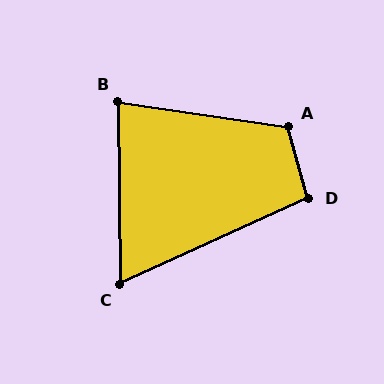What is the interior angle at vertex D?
Approximately 99 degrees (obtuse).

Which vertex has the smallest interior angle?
C, at approximately 66 degrees.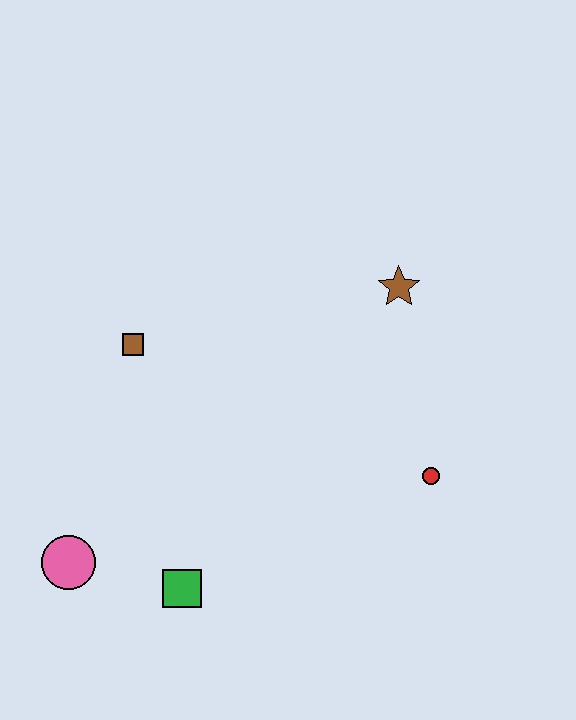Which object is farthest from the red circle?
The pink circle is farthest from the red circle.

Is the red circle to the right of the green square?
Yes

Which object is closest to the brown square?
The pink circle is closest to the brown square.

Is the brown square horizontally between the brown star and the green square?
No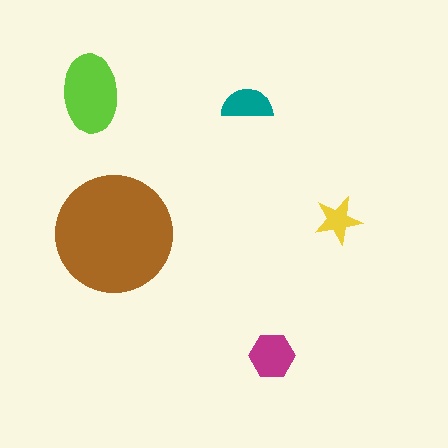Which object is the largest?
The brown circle.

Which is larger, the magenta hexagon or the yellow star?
The magenta hexagon.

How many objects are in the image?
There are 5 objects in the image.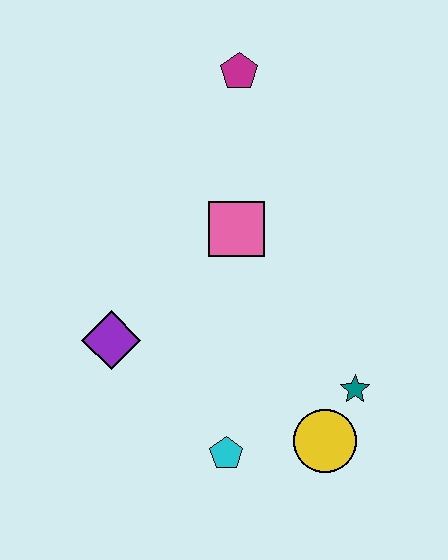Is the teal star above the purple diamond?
No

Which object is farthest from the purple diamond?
The magenta pentagon is farthest from the purple diamond.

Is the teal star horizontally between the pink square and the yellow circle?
No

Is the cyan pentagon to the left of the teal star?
Yes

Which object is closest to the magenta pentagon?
The pink square is closest to the magenta pentagon.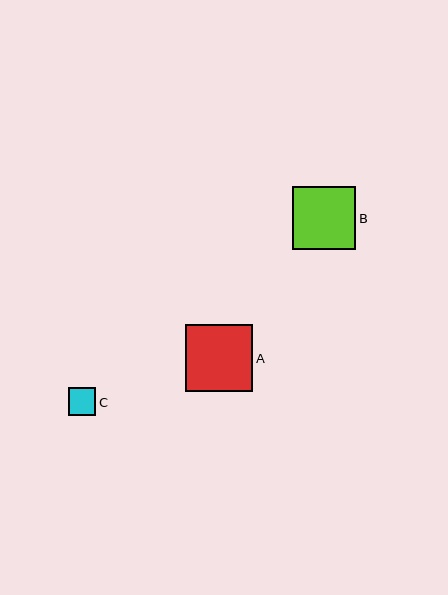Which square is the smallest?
Square C is the smallest with a size of approximately 27 pixels.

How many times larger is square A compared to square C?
Square A is approximately 2.5 times the size of square C.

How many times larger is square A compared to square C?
Square A is approximately 2.5 times the size of square C.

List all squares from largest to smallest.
From largest to smallest: A, B, C.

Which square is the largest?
Square A is the largest with a size of approximately 67 pixels.